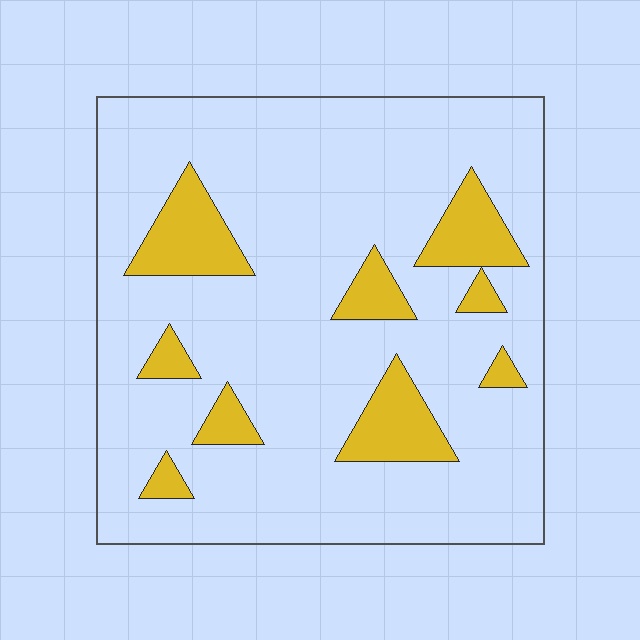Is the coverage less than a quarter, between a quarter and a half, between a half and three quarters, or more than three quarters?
Less than a quarter.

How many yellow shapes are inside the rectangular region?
9.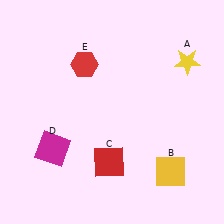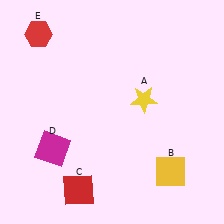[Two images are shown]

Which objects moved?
The objects that moved are: the yellow star (A), the red square (C), the red hexagon (E).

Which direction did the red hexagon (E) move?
The red hexagon (E) moved left.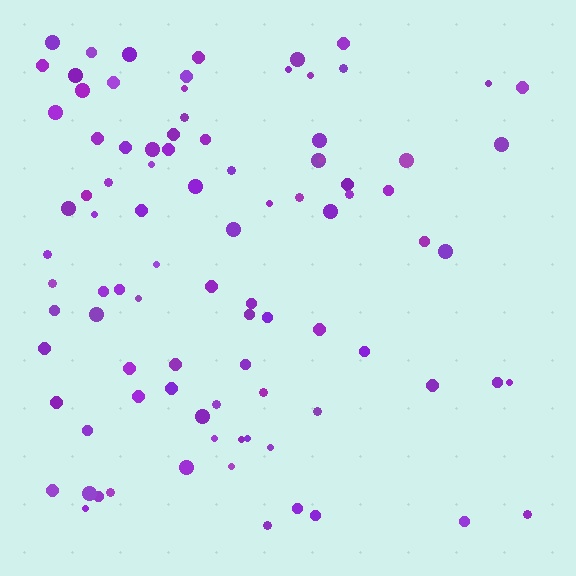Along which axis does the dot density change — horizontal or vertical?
Horizontal.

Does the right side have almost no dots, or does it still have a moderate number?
Still a moderate number, just noticeably fewer than the left.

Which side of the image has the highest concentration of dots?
The left.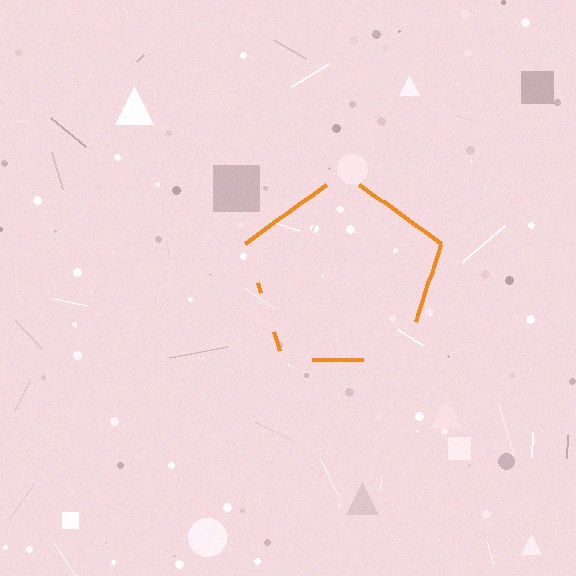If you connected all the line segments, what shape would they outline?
They would outline a pentagon.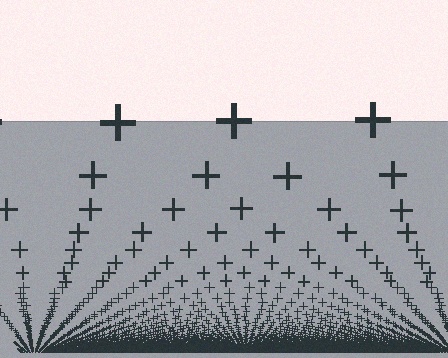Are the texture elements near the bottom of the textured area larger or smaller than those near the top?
Smaller. The gradient is inverted — elements near the bottom are smaller and denser.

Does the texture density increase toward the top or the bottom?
Density increases toward the bottom.